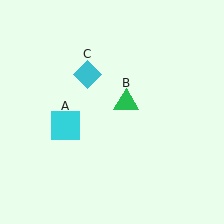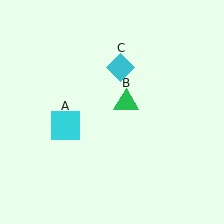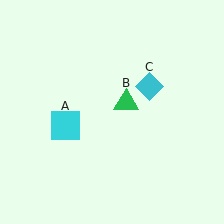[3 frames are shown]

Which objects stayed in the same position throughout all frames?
Cyan square (object A) and green triangle (object B) remained stationary.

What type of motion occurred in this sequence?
The cyan diamond (object C) rotated clockwise around the center of the scene.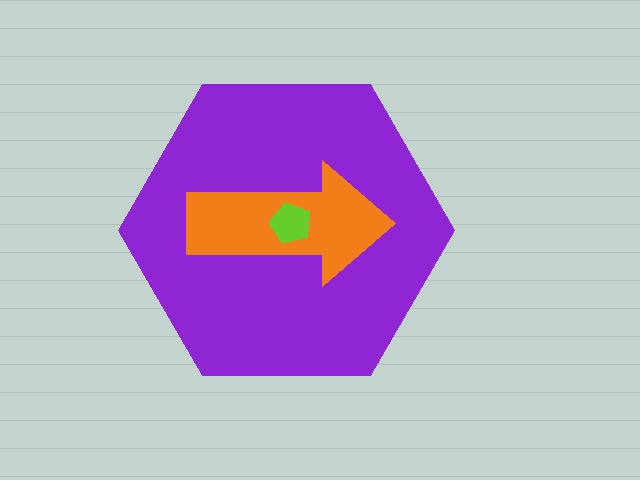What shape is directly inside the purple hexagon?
The orange arrow.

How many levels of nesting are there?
3.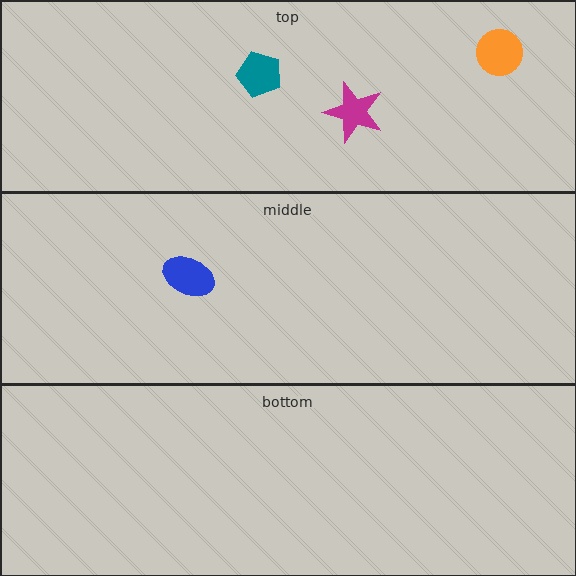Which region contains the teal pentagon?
The top region.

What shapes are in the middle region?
The blue ellipse.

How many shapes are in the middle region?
1.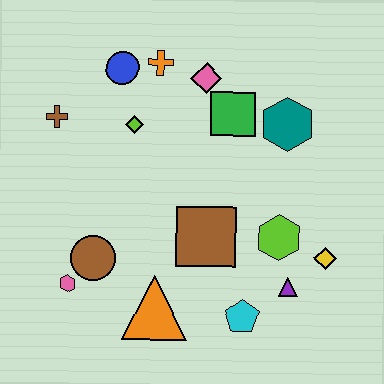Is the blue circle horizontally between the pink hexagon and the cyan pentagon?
Yes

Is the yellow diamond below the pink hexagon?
No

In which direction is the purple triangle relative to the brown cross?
The purple triangle is to the right of the brown cross.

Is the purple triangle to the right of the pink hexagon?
Yes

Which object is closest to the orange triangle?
The brown circle is closest to the orange triangle.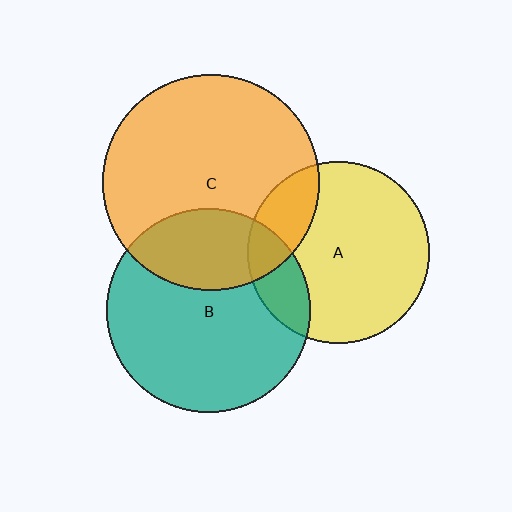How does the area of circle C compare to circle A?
Approximately 1.4 times.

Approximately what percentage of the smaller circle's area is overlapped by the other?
Approximately 20%.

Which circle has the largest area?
Circle C (orange).